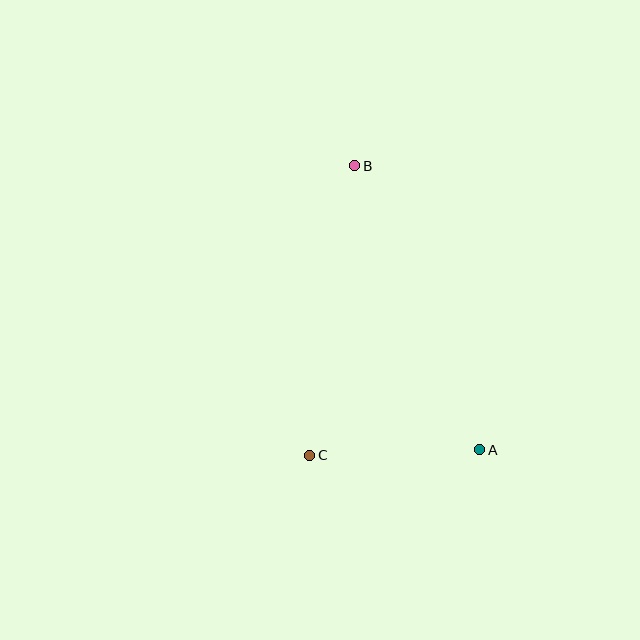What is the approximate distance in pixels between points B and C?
The distance between B and C is approximately 293 pixels.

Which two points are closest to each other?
Points A and C are closest to each other.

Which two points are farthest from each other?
Points A and B are farthest from each other.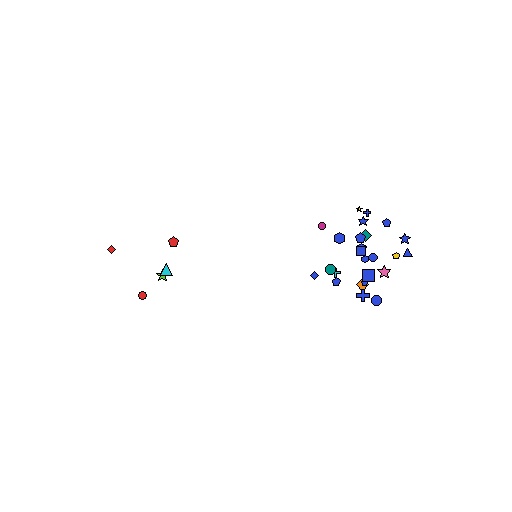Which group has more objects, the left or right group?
The right group.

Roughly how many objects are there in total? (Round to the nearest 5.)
Roughly 30 objects in total.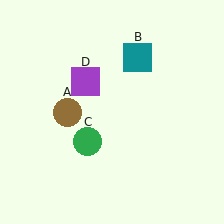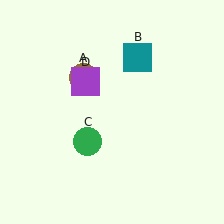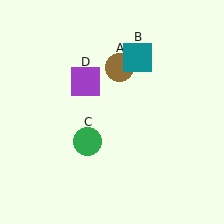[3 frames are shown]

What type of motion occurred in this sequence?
The brown circle (object A) rotated clockwise around the center of the scene.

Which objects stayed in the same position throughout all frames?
Teal square (object B) and green circle (object C) and purple square (object D) remained stationary.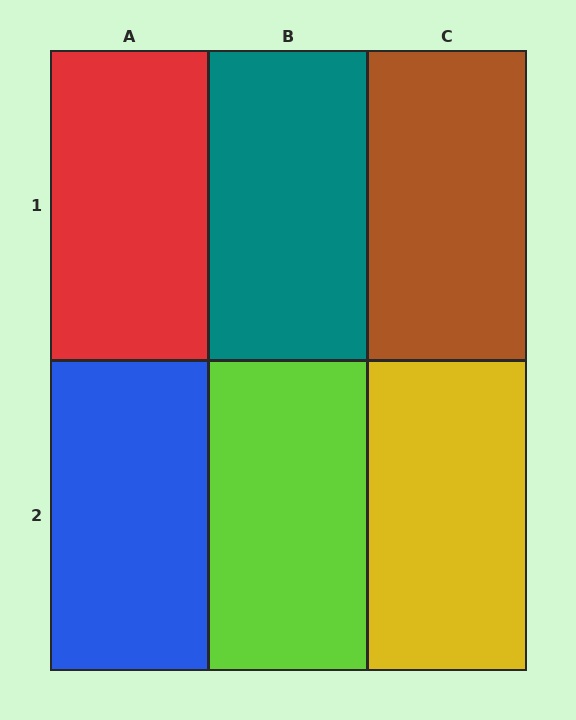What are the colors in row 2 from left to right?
Blue, lime, yellow.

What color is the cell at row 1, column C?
Brown.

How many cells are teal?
1 cell is teal.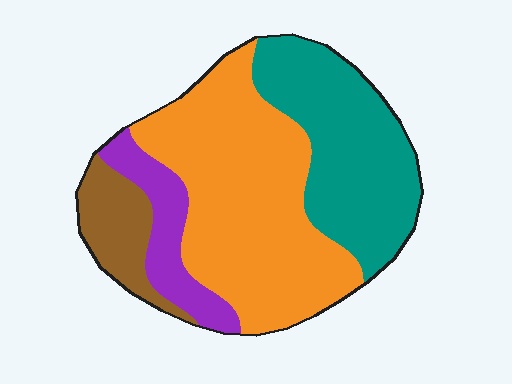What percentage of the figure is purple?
Purple covers about 10% of the figure.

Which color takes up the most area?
Orange, at roughly 45%.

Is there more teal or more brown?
Teal.